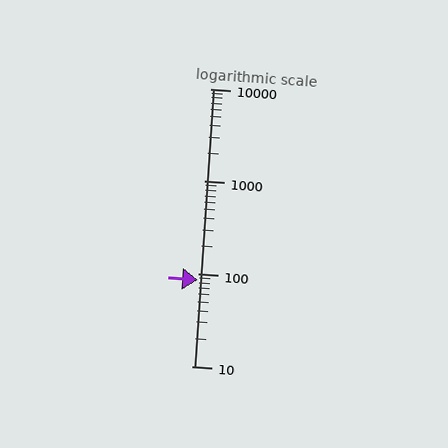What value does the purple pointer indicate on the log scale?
The pointer indicates approximately 85.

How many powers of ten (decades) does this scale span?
The scale spans 3 decades, from 10 to 10000.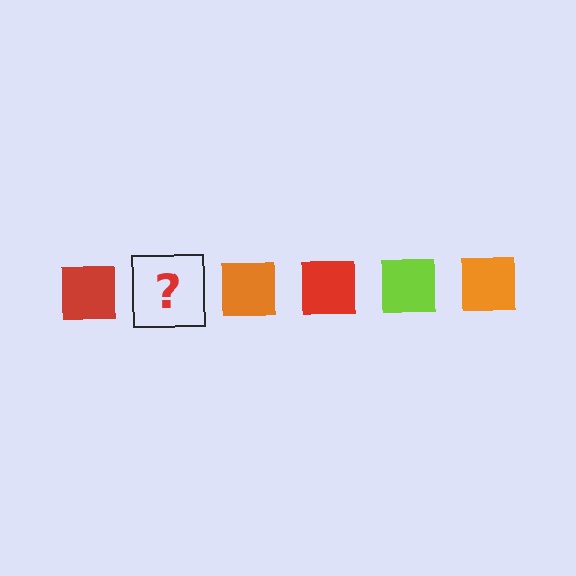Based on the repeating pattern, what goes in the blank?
The blank should be a lime square.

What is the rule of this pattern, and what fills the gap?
The rule is that the pattern cycles through red, lime, orange squares. The gap should be filled with a lime square.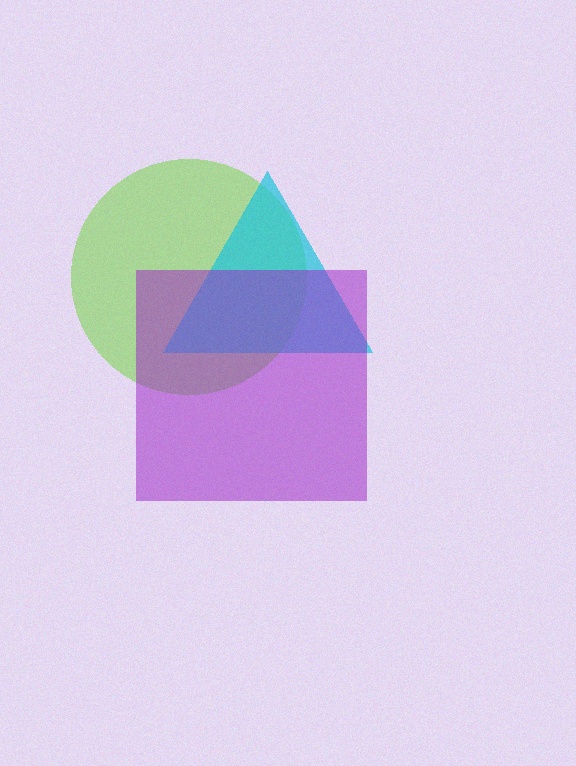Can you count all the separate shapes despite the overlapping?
Yes, there are 3 separate shapes.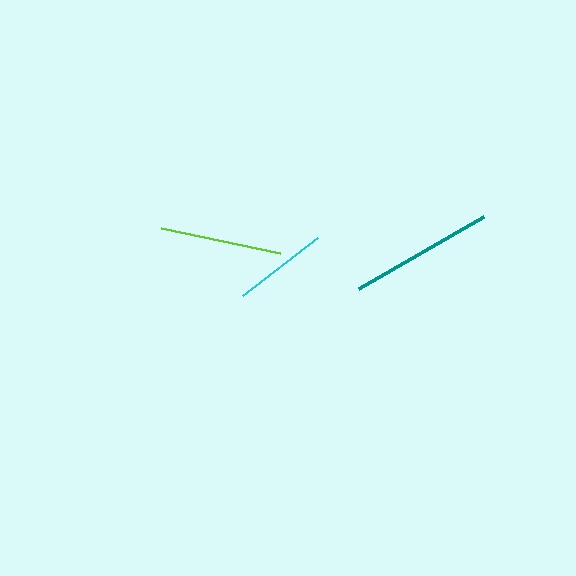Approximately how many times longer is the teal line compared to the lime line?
The teal line is approximately 1.2 times the length of the lime line.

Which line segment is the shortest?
The cyan line is the shortest at approximately 95 pixels.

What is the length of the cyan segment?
The cyan segment is approximately 95 pixels long.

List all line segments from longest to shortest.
From longest to shortest: teal, lime, cyan.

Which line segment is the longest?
The teal line is the longest at approximately 144 pixels.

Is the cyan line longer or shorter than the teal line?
The teal line is longer than the cyan line.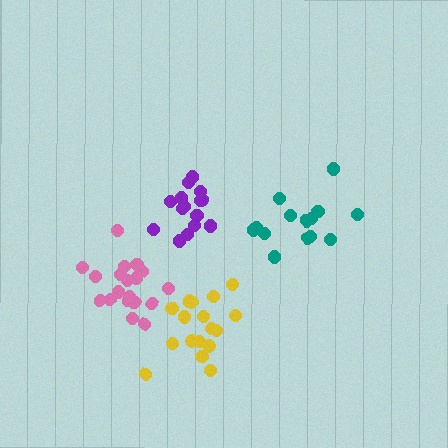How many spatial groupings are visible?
There are 4 spatial groupings.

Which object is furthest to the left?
The pink cluster is leftmost.